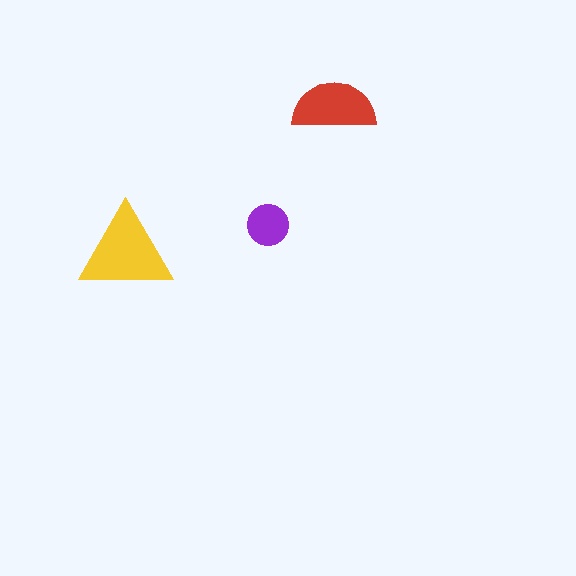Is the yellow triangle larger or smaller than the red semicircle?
Larger.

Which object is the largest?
The yellow triangle.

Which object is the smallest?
The purple circle.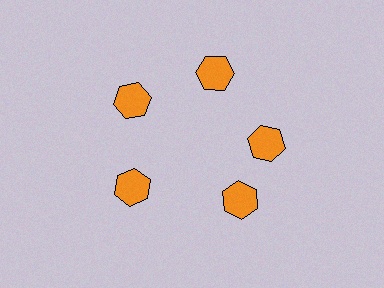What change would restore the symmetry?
The symmetry would be restored by rotating it back into even spacing with its neighbors so that all 5 hexagons sit at equal angles and equal distance from the center.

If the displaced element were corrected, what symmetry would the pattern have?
It would have 5-fold rotational symmetry — the pattern would map onto itself every 72 degrees.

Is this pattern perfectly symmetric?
No. The 5 orange hexagons are arranged in a ring, but one element near the 5 o'clock position is rotated out of alignment along the ring, breaking the 5-fold rotational symmetry.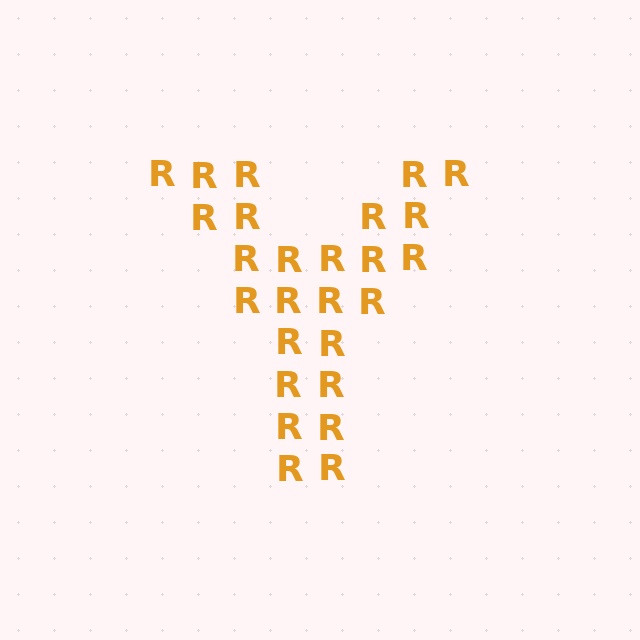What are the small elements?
The small elements are letter R's.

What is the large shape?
The large shape is the letter Y.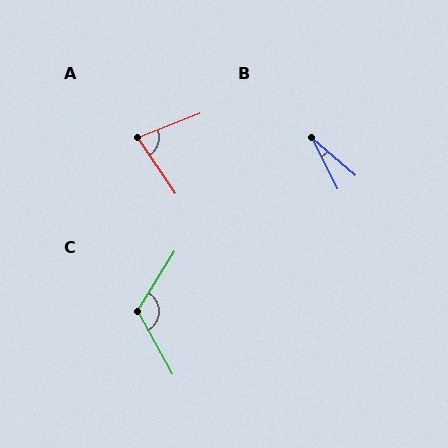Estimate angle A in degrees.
Approximately 77 degrees.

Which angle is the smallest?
B, at approximately 23 degrees.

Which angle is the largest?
C, at approximately 119 degrees.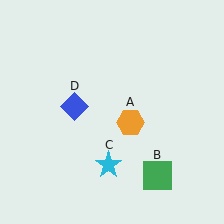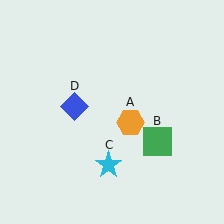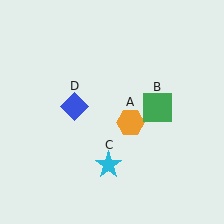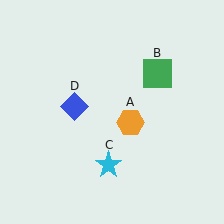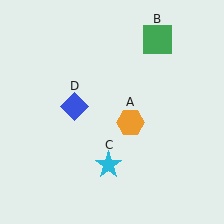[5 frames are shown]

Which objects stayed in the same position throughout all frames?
Orange hexagon (object A) and cyan star (object C) and blue diamond (object D) remained stationary.